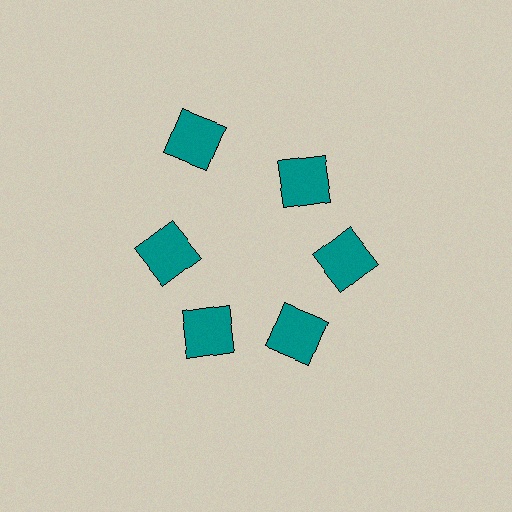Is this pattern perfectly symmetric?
No. The 6 teal squares are arranged in a ring, but one element near the 11 o'clock position is pushed outward from the center, breaking the 6-fold rotational symmetry.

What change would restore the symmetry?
The symmetry would be restored by moving it inward, back onto the ring so that all 6 squares sit at equal angles and equal distance from the center.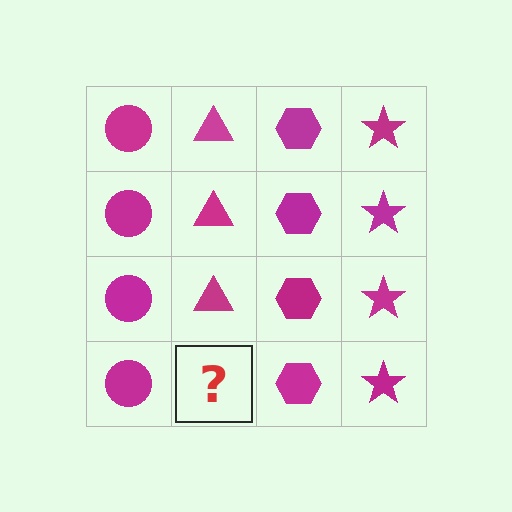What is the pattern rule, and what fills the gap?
The rule is that each column has a consistent shape. The gap should be filled with a magenta triangle.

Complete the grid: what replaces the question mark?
The question mark should be replaced with a magenta triangle.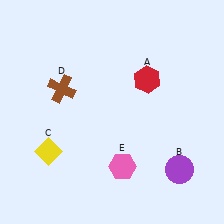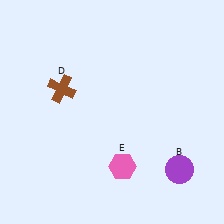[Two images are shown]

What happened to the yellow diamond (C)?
The yellow diamond (C) was removed in Image 2. It was in the bottom-left area of Image 1.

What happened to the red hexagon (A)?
The red hexagon (A) was removed in Image 2. It was in the top-right area of Image 1.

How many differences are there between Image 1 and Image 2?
There are 2 differences between the two images.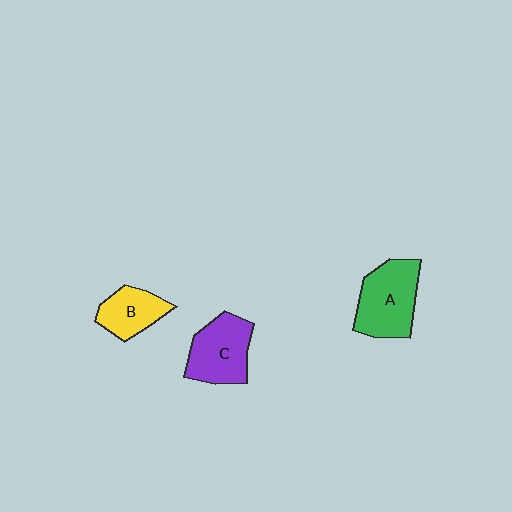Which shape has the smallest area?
Shape B (yellow).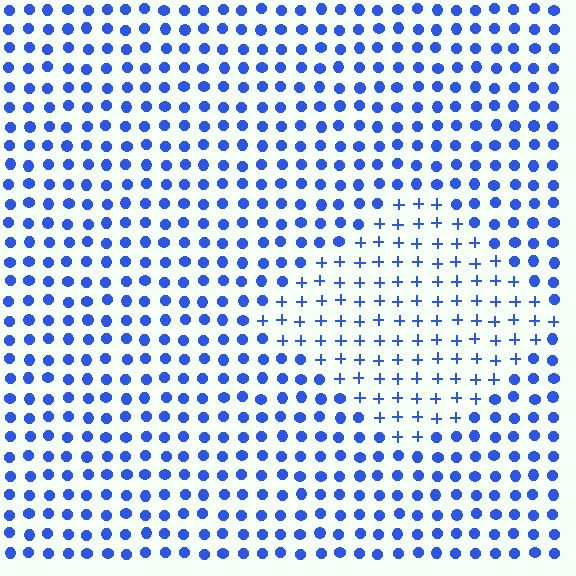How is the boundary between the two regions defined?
The boundary is defined by a change in element shape: plus signs inside vs. circles outside. All elements share the same color and spacing.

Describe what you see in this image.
The image is filled with small blue elements arranged in a uniform grid. A diamond-shaped region contains plus signs, while the surrounding area contains circles. The boundary is defined purely by the change in element shape.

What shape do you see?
I see a diamond.